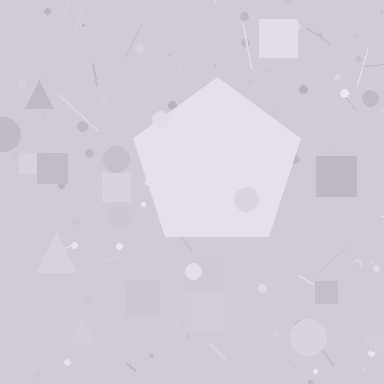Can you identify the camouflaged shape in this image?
The camouflaged shape is a pentagon.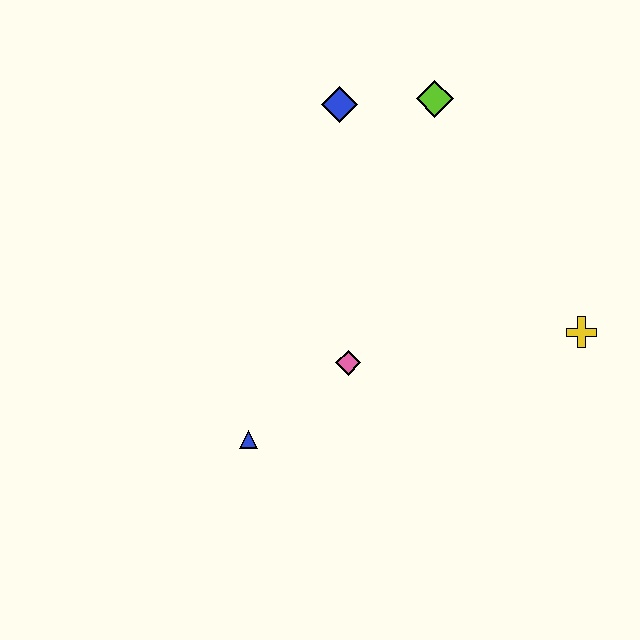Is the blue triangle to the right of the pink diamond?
No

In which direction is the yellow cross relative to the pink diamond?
The yellow cross is to the right of the pink diamond.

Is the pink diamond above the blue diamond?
No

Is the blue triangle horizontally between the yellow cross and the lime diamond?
No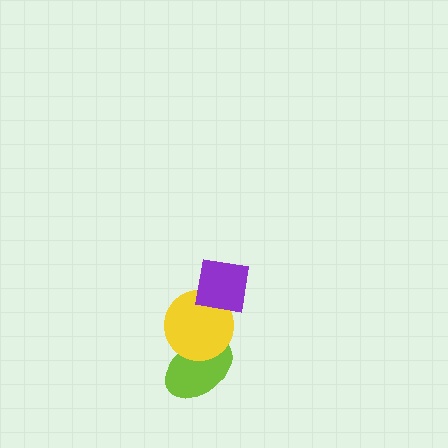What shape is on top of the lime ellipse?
The yellow circle is on top of the lime ellipse.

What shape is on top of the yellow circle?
The purple square is on top of the yellow circle.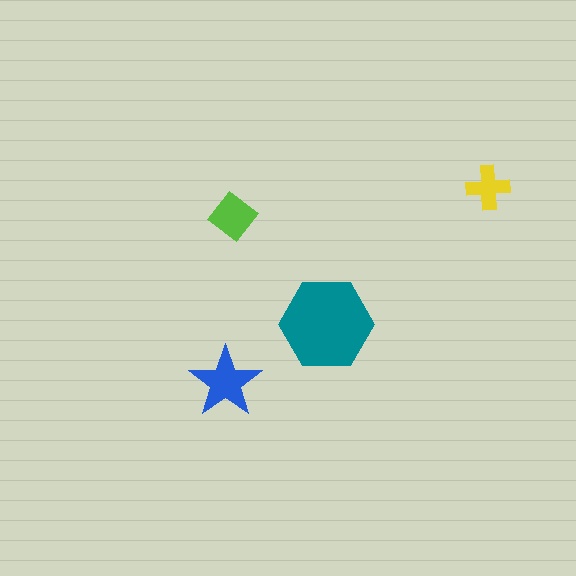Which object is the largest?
The teal hexagon.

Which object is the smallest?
The yellow cross.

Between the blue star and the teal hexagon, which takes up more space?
The teal hexagon.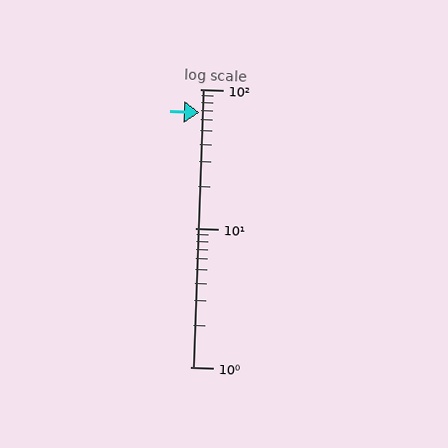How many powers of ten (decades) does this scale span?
The scale spans 2 decades, from 1 to 100.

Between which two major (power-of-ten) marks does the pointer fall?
The pointer is between 10 and 100.